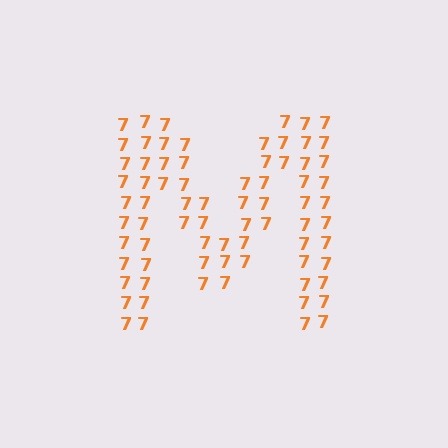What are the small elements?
The small elements are digit 7's.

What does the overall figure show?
The overall figure shows the letter M.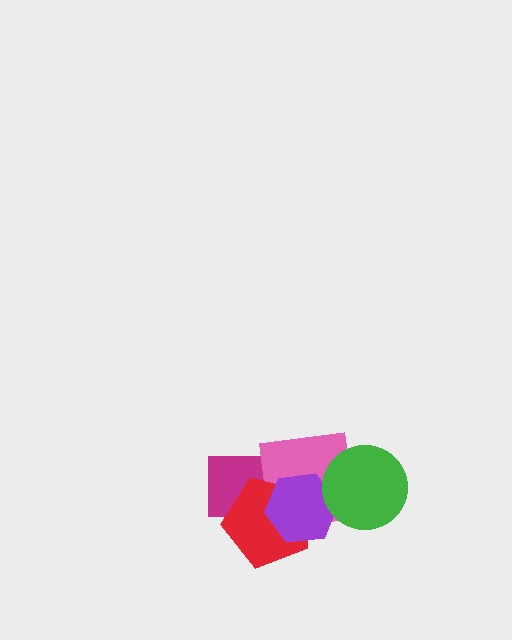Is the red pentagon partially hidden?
Yes, it is partially covered by another shape.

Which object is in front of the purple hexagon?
The green circle is in front of the purple hexagon.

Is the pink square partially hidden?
Yes, it is partially covered by another shape.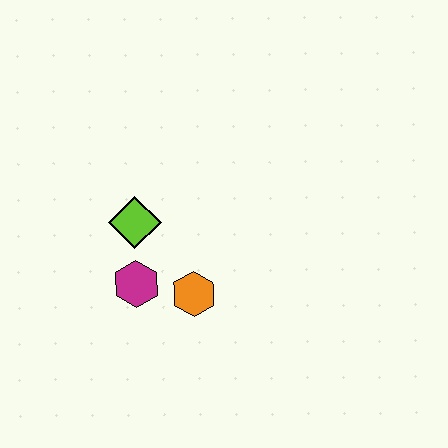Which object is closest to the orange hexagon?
The magenta hexagon is closest to the orange hexagon.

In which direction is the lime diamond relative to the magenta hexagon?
The lime diamond is above the magenta hexagon.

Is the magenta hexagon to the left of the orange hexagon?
Yes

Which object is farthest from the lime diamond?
The orange hexagon is farthest from the lime diamond.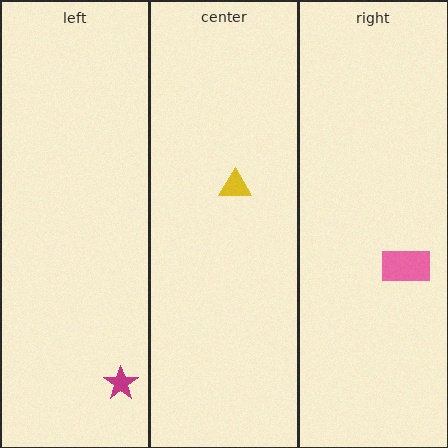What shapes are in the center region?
The yellow triangle.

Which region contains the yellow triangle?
The center region.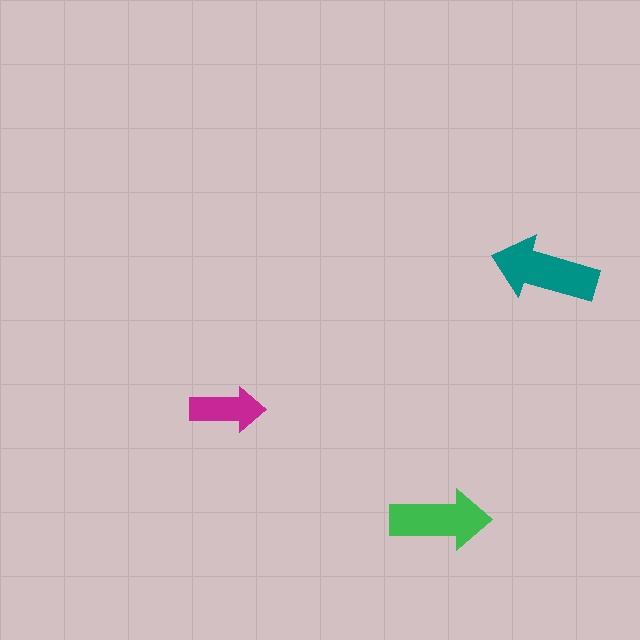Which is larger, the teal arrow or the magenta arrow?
The teal one.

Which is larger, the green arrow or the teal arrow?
The teal one.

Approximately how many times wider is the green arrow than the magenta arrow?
About 1.5 times wider.